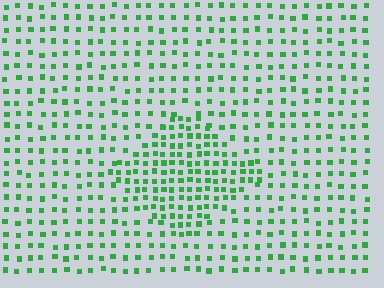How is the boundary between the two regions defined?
The boundary is defined by a change in element density (approximately 1.9x ratio). All elements are the same color, size, and shape.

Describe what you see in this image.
The image contains small green elements arranged at two different densities. A diamond-shaped region is visible where the elements are more densely packed than the surrounding area.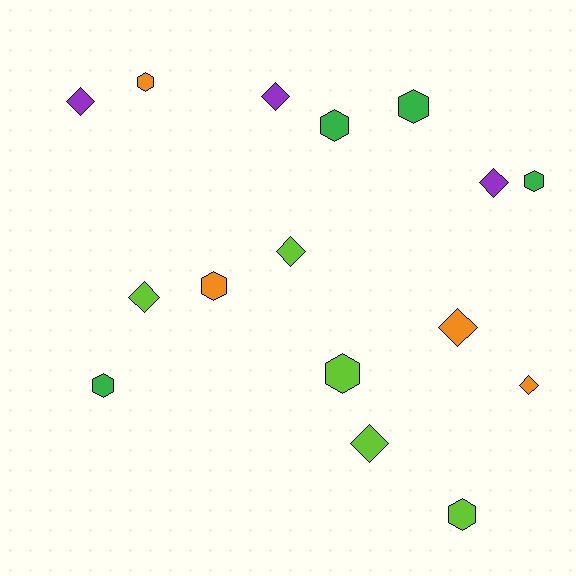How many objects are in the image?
There are 16 objects.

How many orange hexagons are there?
There are 2 orange hexagons.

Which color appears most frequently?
Lime, with 5 objects.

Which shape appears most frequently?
Diamond, with 8 objects.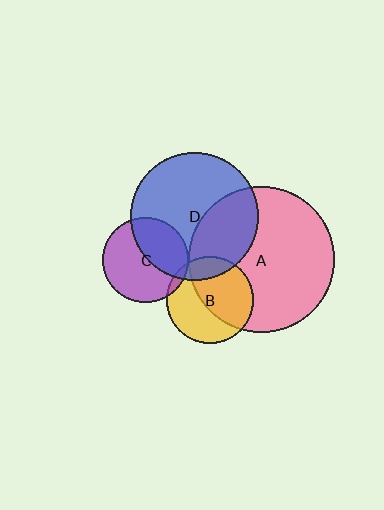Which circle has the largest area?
Circle A (pink).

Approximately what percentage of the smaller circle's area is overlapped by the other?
Approximately 5%.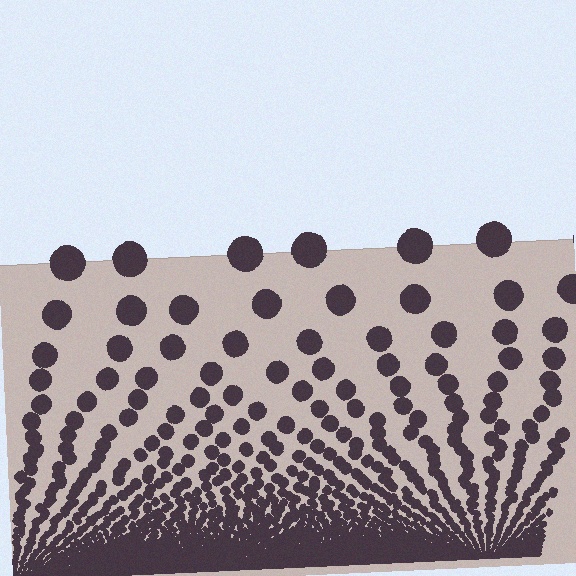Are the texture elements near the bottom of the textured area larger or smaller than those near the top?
Smaller. The gradient is inverted — elements near the bottom are smaller and denser.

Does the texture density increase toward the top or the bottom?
Density increases toward the bottom.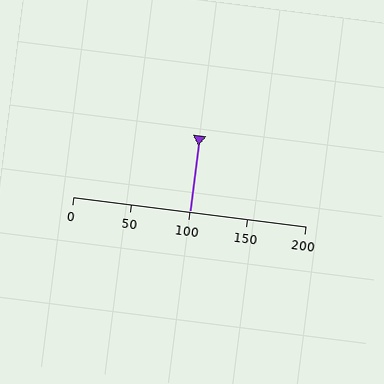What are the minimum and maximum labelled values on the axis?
The axis runs from 0 to 200.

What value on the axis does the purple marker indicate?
The marker indicates approximately 100.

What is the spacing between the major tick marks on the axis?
The major ticks are spaced 50 apart.